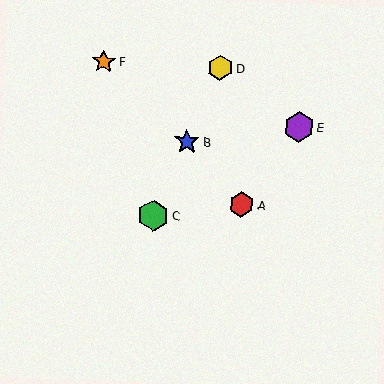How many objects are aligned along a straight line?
3 objects (B, C, D) are aligned along a straight line.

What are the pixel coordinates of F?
Object F is at (104, 62).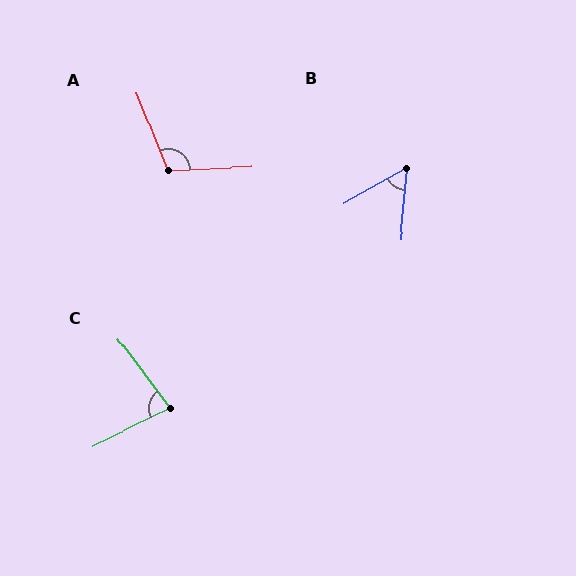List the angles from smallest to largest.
B (56°), C (79°), A (109°).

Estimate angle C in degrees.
Approximately 79 degrees.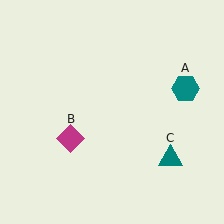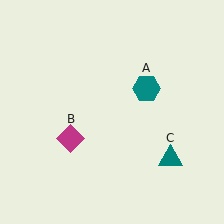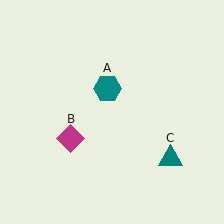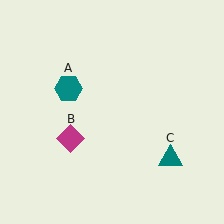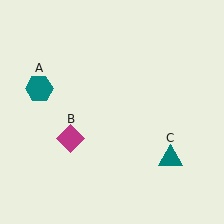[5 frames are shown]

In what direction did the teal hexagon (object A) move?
The teal hexagon (object A) moved left.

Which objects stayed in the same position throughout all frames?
Magenta diamond (object B) and teal triangle (object C) remained stationary.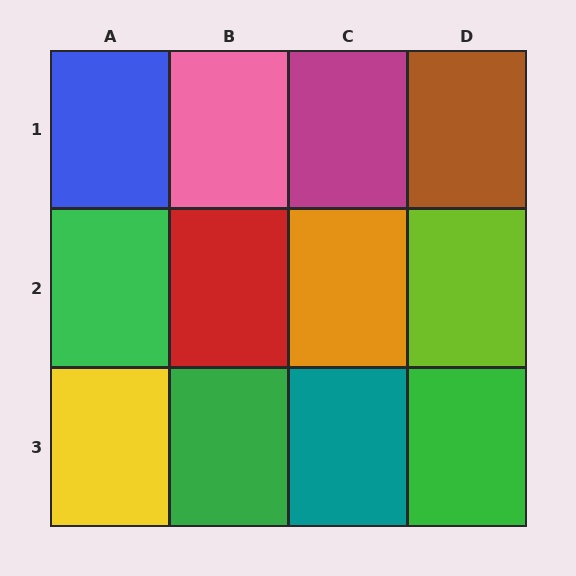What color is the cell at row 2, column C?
Orange.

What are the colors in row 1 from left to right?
Blue, pink, magenta, brown.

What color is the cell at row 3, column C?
Teal.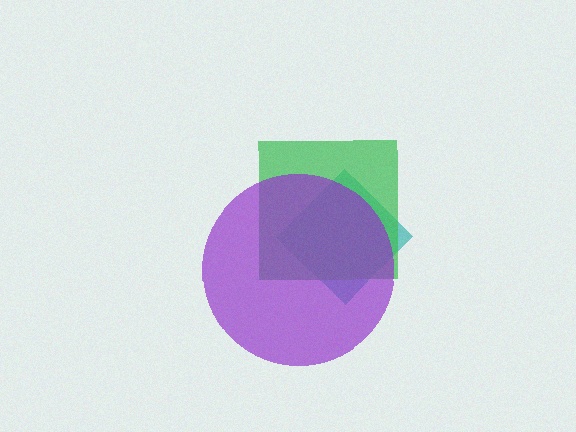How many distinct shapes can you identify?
There are 3 distinct shapes: a teal diamond, a green square, a purple circle.